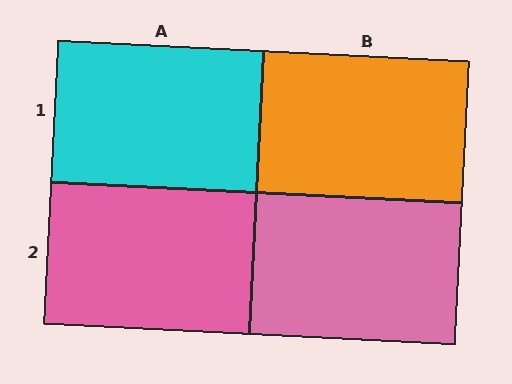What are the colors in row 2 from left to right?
Pink, pink.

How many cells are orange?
1 cell is orange.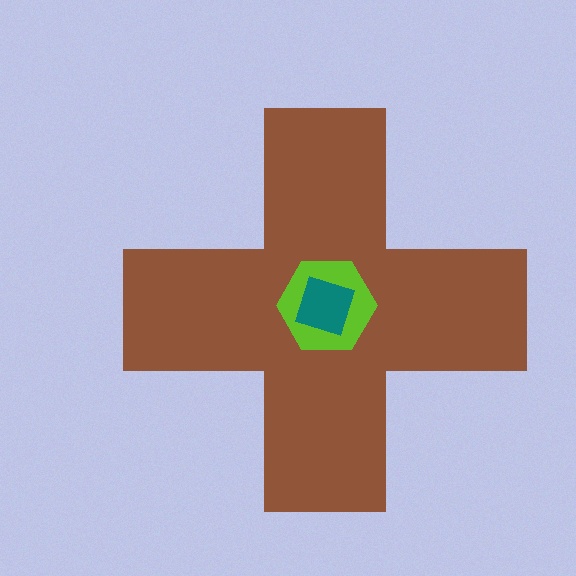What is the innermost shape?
The teal diamond.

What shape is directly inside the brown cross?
The lime hexagon.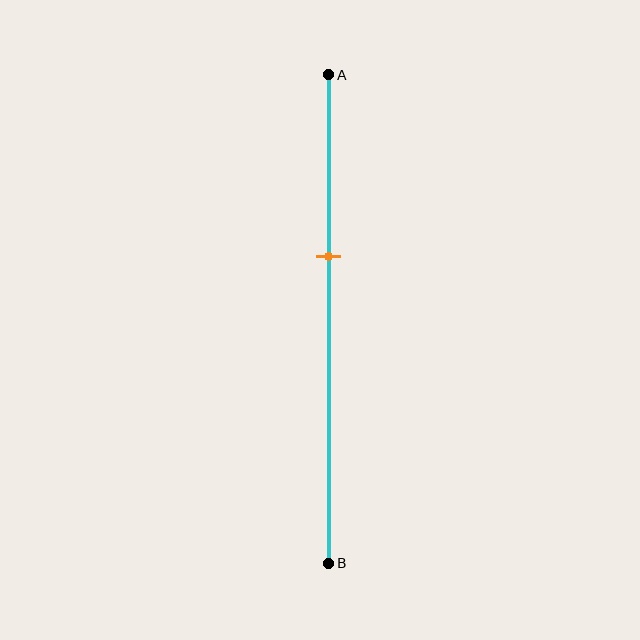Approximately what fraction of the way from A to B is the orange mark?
The orange mark is approximately 35% of the way from A to B.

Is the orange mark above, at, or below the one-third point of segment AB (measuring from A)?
The orange mark is below the one-third point of segment AB.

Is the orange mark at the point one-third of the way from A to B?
No, the mark is at about 35% from A, not at the 33% one-third point.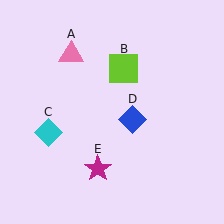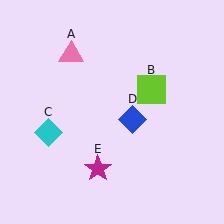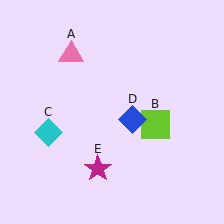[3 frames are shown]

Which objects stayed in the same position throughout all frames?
Pink triangle (object A) and cyan diamond (object C) and blue diamond (object D) and magenta star (object E) remained stationary.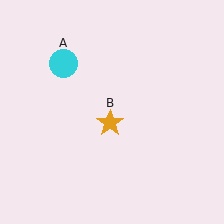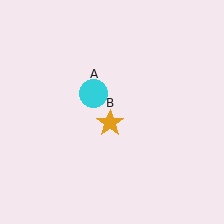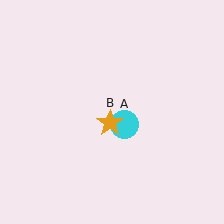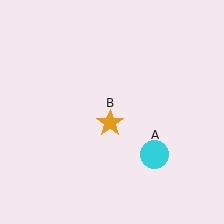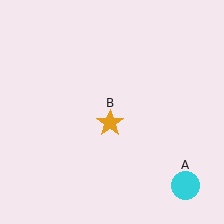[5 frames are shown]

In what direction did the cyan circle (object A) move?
The cyan circle (object A) moved down and to the right.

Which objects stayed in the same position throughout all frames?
Orange star (object B) remained stationary.